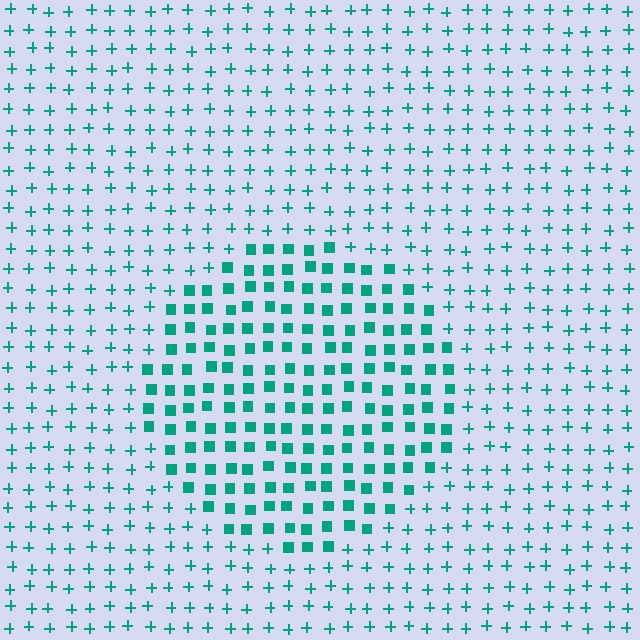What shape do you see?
I see a circle.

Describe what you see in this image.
The image is filled with small teal elements arranged in a uniform grid. A circle-shaped region contains squares, while the surrounding area contains plus signs. The boundary is defined purely by the change in element shape.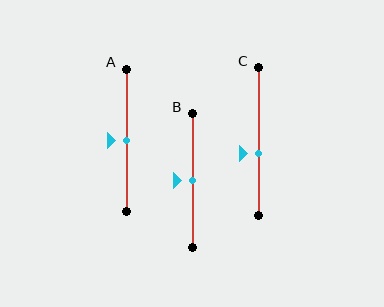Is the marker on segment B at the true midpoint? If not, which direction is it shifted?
Yes, the marker on segment B is at the true midpoint.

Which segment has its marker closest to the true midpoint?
Segment A has its marker closest to the true midpoint.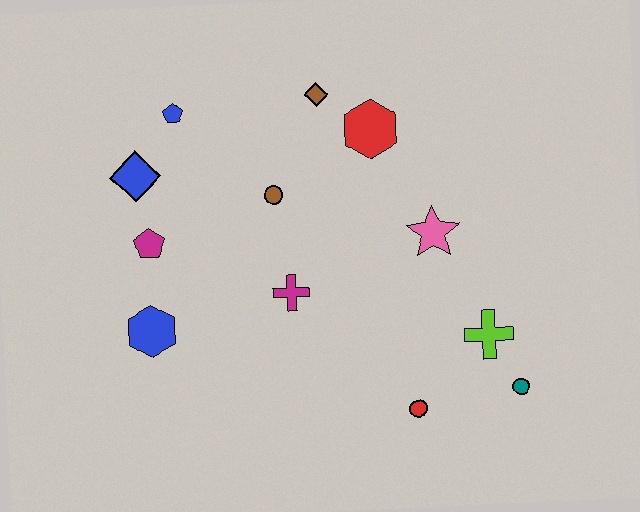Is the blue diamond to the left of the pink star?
Yes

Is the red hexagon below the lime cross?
No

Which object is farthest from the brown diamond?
The teal circle is farthest from the brown diamond.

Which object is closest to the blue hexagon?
The magenta pentagon is closest to the blue hexagon.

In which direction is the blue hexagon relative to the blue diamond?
The blue hexagon is below the blue diamond.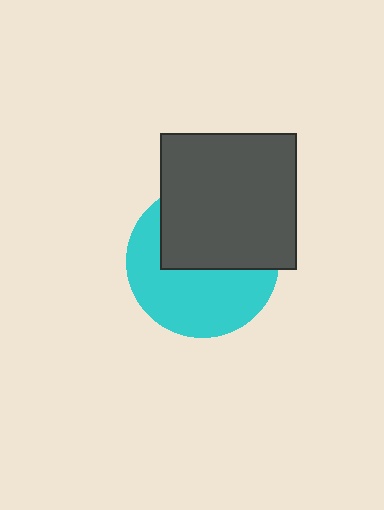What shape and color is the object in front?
The object in front is a dark gray square.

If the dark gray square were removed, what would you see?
You would see the complete cyan circle.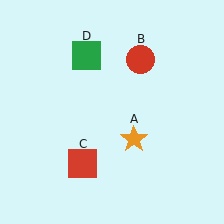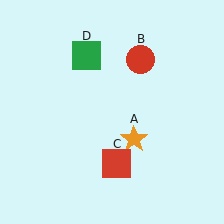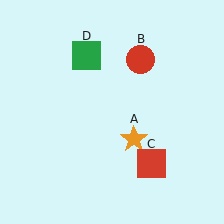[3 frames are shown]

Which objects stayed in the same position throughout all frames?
Orange star (object A) and red circle (object B) and green square (object D) remained stationary.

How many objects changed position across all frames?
1 object changed position: red square (object C).